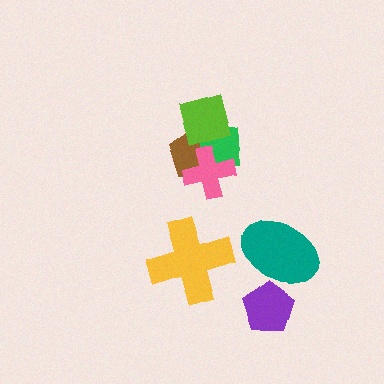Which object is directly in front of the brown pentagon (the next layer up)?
The green square is directly in front of the brown pentagon.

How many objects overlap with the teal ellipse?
1 object overlaps with the teal ellipse.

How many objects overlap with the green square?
3 objects overlap with the green square.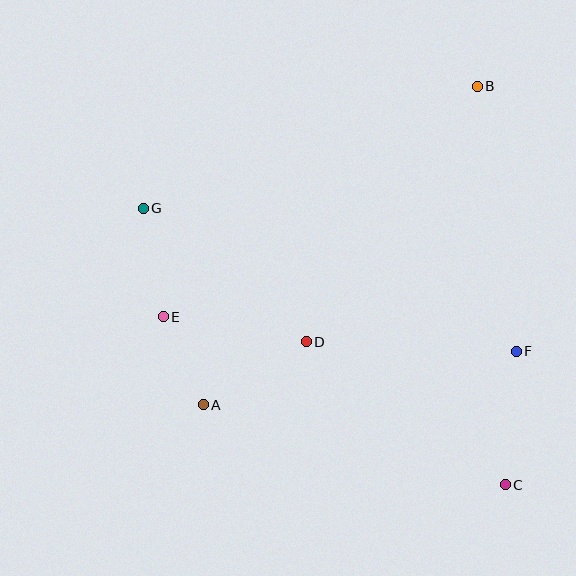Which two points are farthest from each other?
Points C and G are farthest from each other.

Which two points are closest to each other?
Points A and E are closest to each other.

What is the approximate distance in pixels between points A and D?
The distance between A and D is approximately 121 pixels.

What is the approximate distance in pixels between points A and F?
The distance between A and F is approximately 318 pixels.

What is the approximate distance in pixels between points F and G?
The distance between F and G is approximately 400 pixels.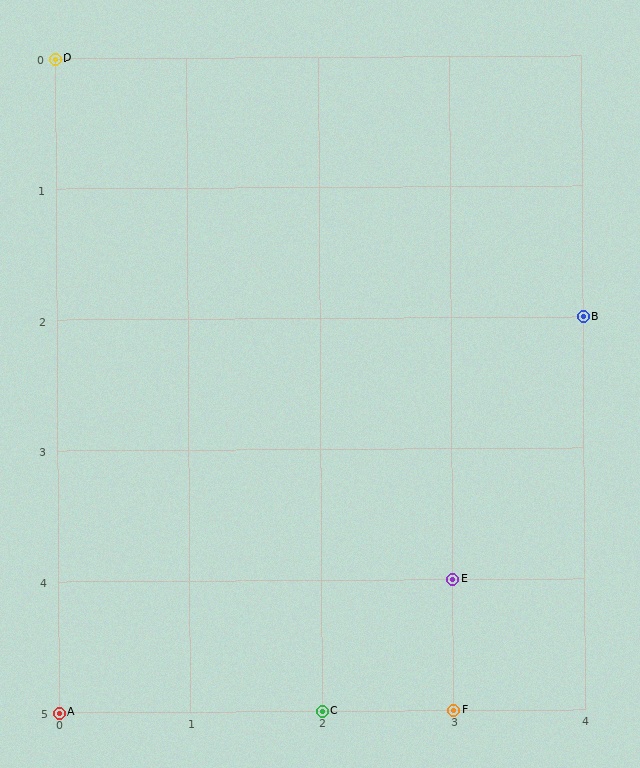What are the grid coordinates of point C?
Point C is at grid coordinates (2, 5).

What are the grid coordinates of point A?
Point A is at grid coordinates (0, 5).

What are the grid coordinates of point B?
Point B is at grid coordinates (4, 2).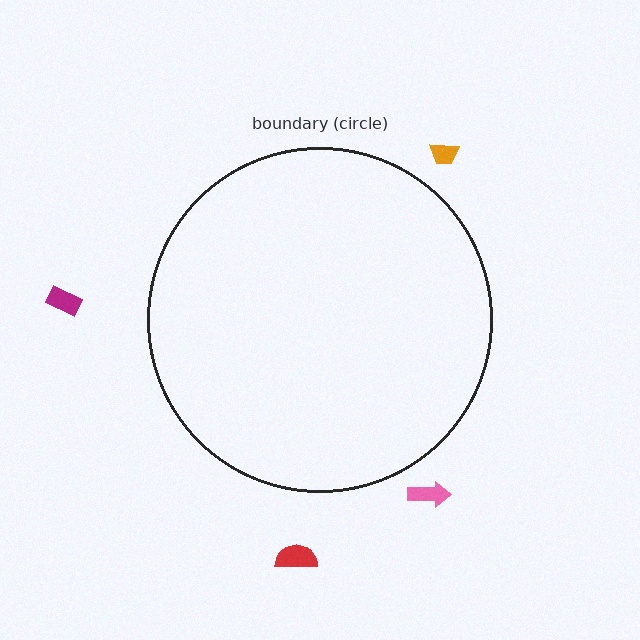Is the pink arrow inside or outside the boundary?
Outside.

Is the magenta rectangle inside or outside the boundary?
Outside.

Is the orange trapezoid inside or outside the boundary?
Outside.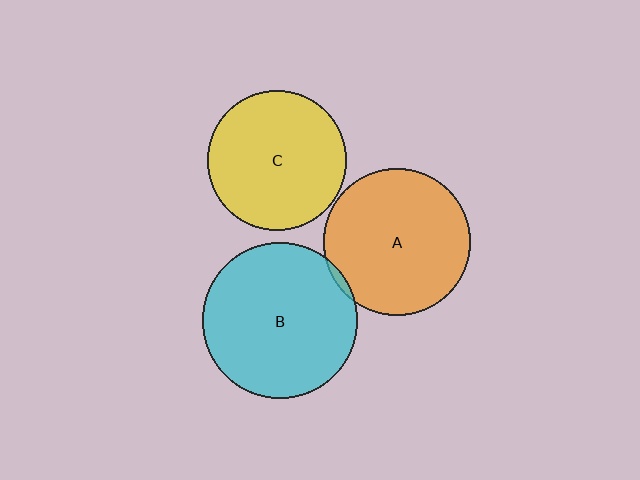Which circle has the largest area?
Circle B (cyan).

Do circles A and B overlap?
Yes.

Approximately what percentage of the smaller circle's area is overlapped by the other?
Approximately 5%.